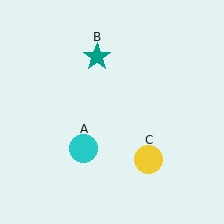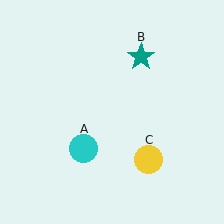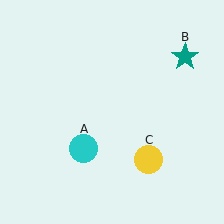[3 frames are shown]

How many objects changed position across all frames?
1 object changed position: teal star (object B).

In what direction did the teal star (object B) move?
The teal star (object B) moved right.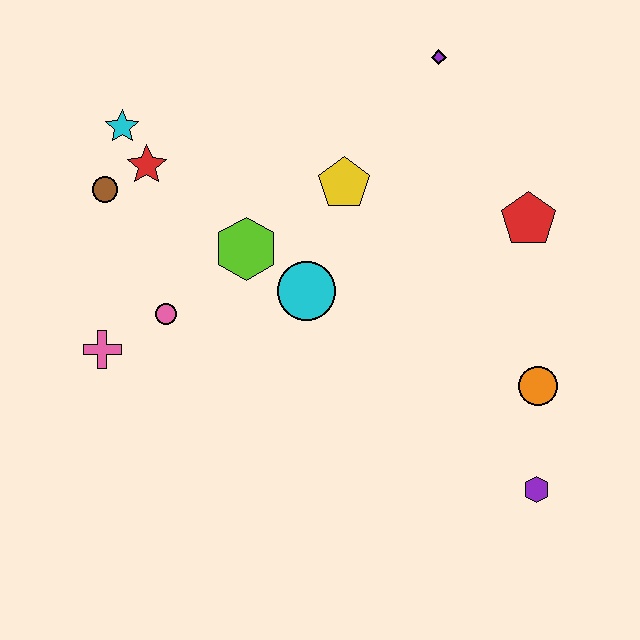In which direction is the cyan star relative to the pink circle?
The cyan star is above the pink circle.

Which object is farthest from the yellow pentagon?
The purple hexagon is farthest from the yellow pentagon.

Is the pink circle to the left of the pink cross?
No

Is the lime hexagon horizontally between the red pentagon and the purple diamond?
No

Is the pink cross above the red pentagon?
No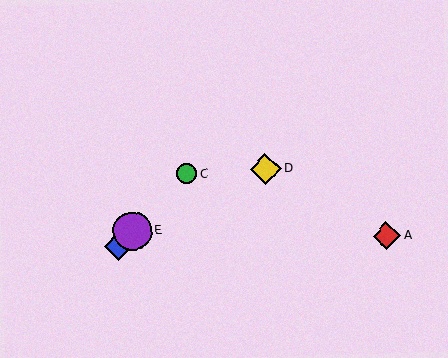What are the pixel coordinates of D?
Object D is at (265, 169).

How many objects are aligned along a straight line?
3 objects (B, C, E) are aligned along a straight line.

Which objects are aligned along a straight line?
Objects B, C, E are aligned along a straight line.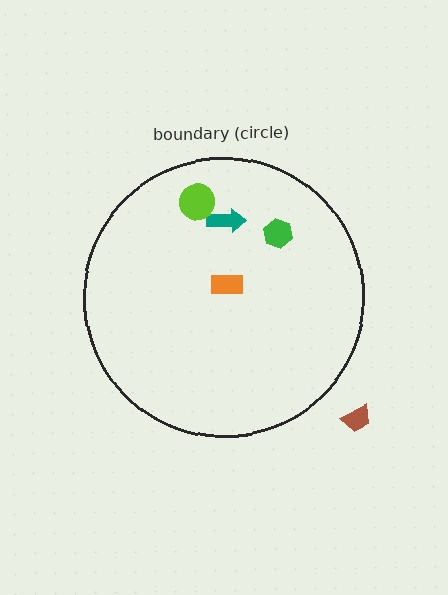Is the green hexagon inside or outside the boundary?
Inside.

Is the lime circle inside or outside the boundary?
Inside.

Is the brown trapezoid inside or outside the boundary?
Outside.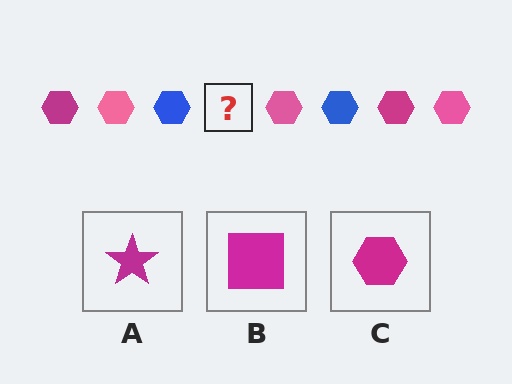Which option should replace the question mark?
Option C.